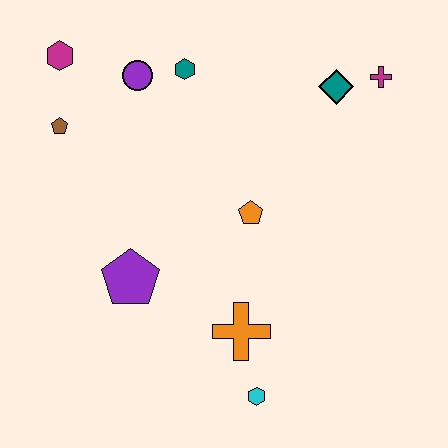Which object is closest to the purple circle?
The teal hexagon is closest to the purple circle.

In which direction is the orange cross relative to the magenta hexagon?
The orange cross is below the magenta hexagon.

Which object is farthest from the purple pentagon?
The magenta cross is farthest from the purple pentagon.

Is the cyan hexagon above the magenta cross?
No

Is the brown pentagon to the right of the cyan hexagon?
No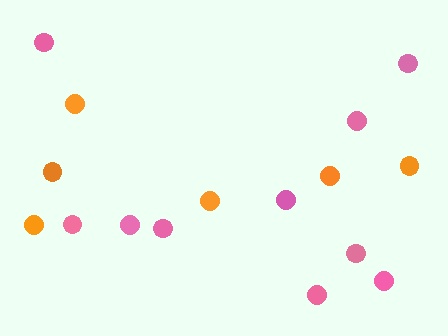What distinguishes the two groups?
There are 2 groups: one group of orange circles (6) and one group of pink circles (10).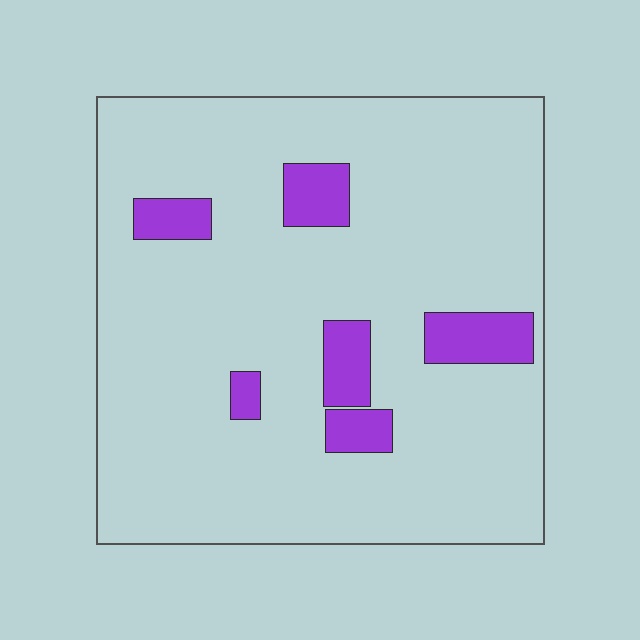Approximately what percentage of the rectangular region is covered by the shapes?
Approximately 10%.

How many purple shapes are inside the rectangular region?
6.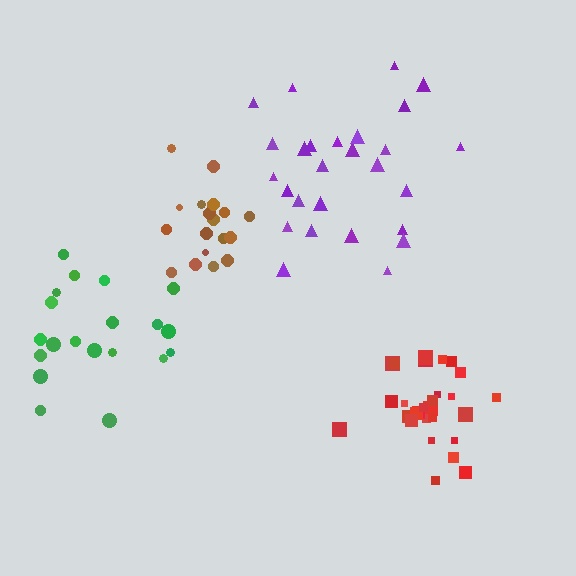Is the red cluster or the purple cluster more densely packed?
Red.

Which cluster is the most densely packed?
Brown.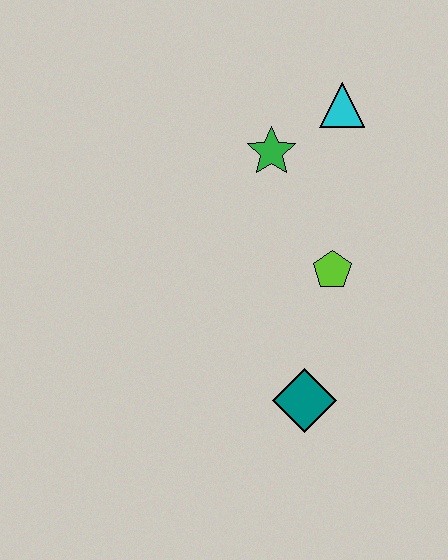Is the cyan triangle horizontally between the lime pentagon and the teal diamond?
No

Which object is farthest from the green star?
The teal diamond is farthest from the green star.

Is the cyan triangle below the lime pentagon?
No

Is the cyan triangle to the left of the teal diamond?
No